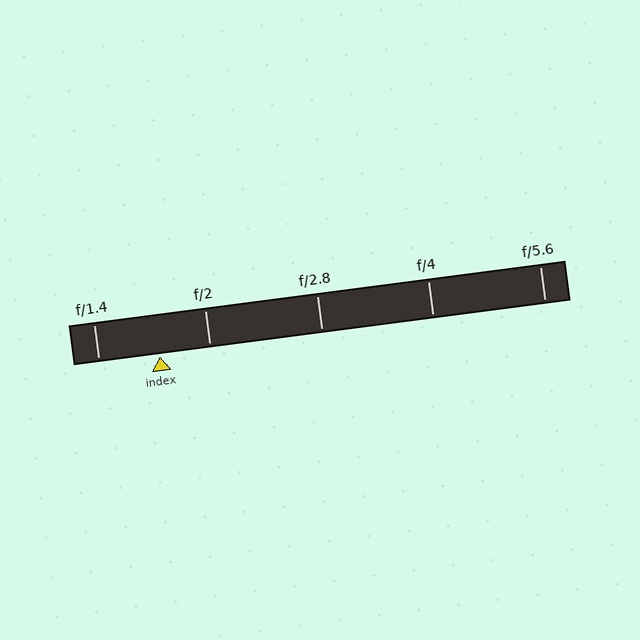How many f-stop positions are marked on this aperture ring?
There are 5 f-stop positions marked.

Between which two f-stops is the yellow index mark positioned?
The index mark is between f/1.4 and f/2.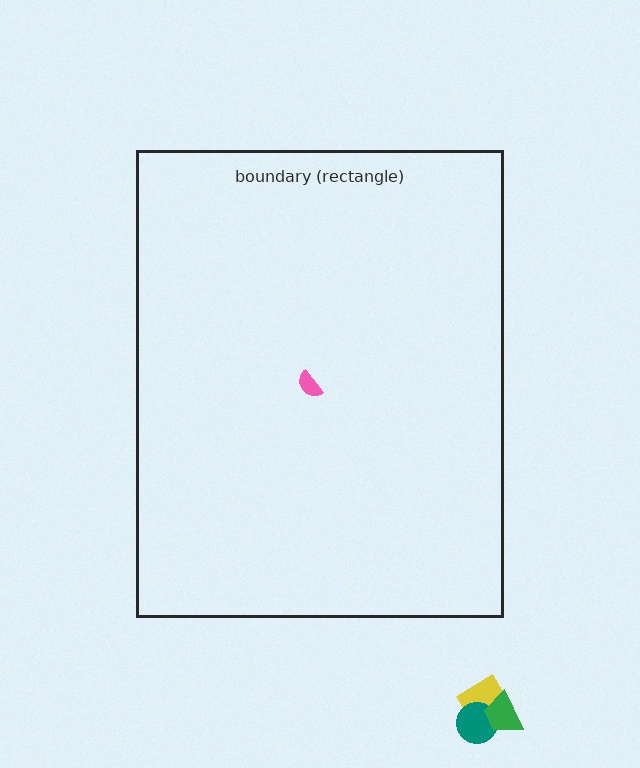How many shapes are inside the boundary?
1 inside, 3 outside.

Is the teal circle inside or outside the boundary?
Outside.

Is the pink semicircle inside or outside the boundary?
Inside.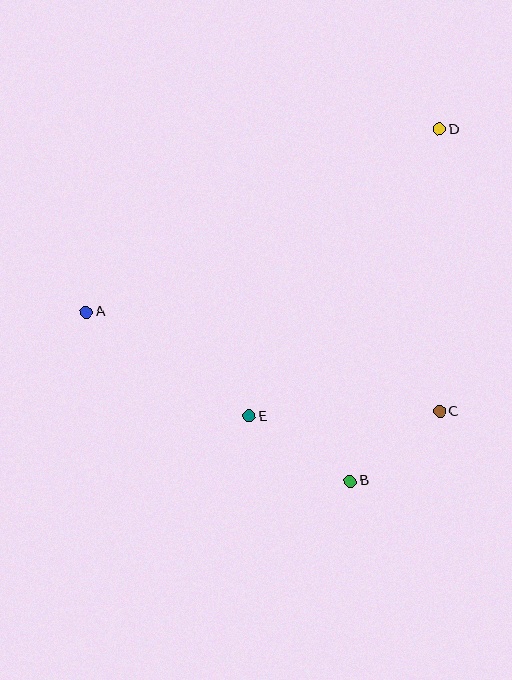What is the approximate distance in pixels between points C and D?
The distance between C and D is approximately 282 pixels.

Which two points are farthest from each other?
Points A and D are farthest from each other.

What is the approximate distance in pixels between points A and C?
The distance between A and C is approximately 367 pixels.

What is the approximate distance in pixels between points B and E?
The distance between B and E is approximately 120 pixels.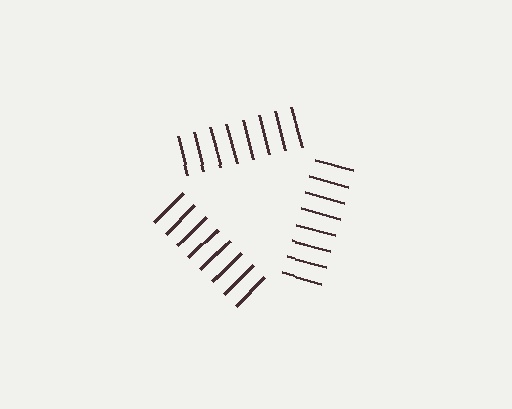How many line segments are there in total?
24 — 8 along each of the 3 edges.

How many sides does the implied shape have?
3 sides — the line-ends trace a triangle.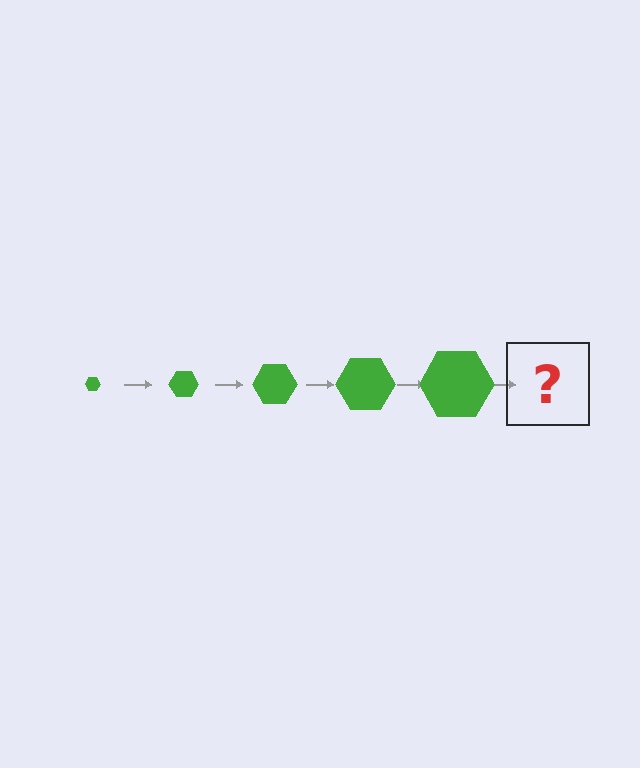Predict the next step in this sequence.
The next step is a green hexagon, larger than the previous one.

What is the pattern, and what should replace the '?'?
The pattern is that the hexagon gets progressively larger each step. The '?' should be a green hexagon, larger than the previous one.